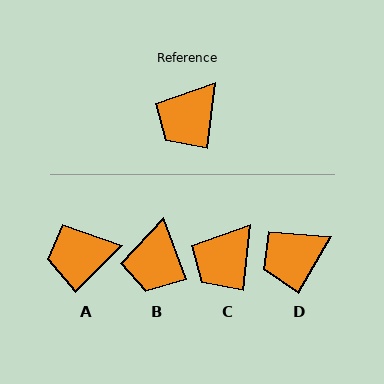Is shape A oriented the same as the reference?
No, it is off by about 39 degrees.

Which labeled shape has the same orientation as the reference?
C.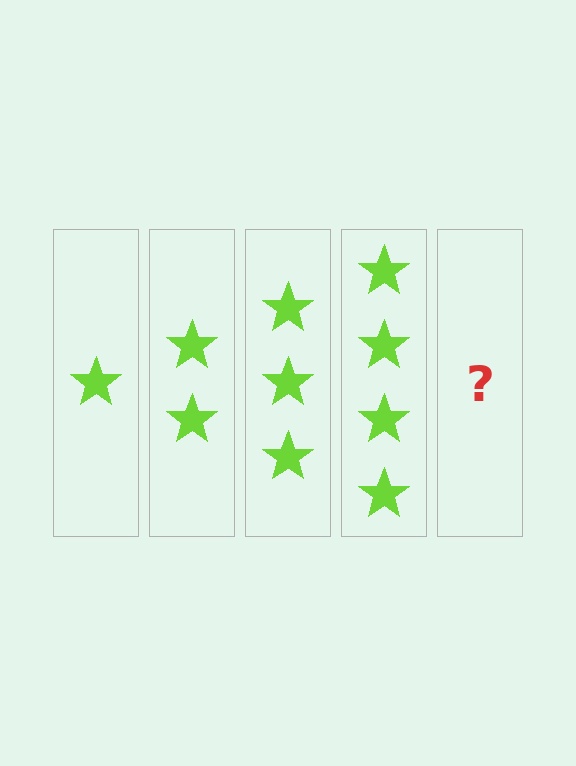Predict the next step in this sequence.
The next step is 5 stars.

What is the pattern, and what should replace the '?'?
The pattern is that each step adds one more star. The '?' should be 5 stars.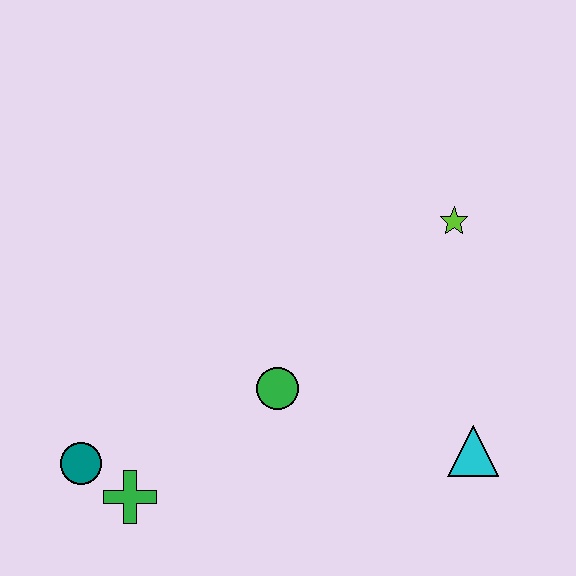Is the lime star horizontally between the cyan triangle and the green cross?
Yes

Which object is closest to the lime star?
The cyan triangle is closest to the lime star.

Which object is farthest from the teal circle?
The lime star is farthest from the teal circle.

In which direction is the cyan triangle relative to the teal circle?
The cyan triangle is to the right of the teal circle.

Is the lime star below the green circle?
No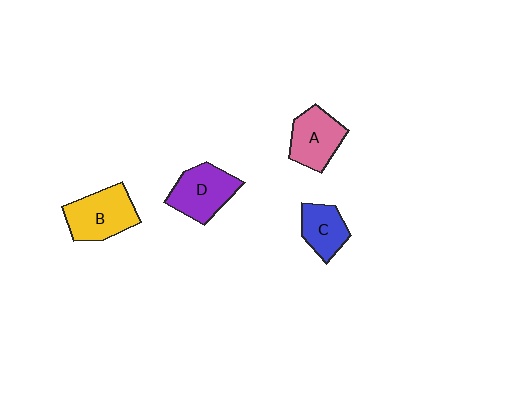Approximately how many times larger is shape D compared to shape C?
Approximately 1.4 times.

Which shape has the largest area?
Shape B (yellow).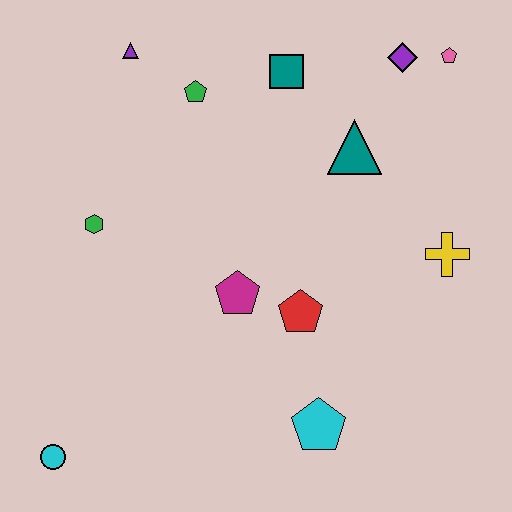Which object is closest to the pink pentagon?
The purple diamond is closest to the pink pentagon.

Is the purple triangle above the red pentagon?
Yes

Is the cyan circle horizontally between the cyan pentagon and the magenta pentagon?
No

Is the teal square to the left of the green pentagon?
No